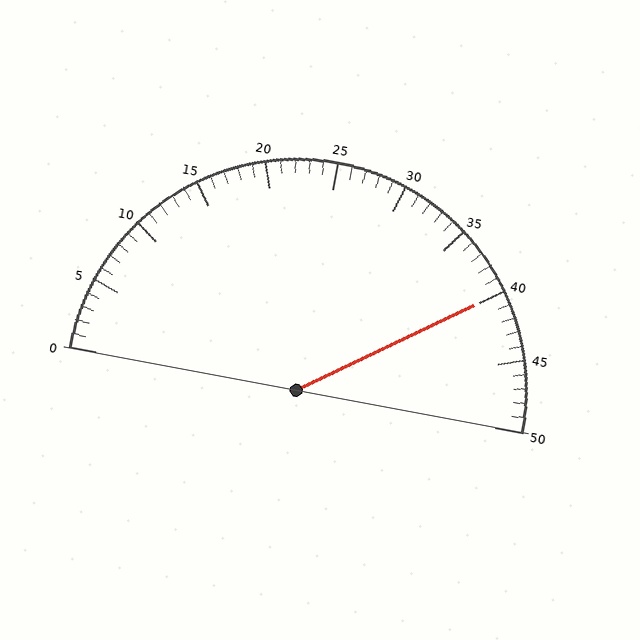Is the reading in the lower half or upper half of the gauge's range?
The reading is in the upper half of the range (0 to 50).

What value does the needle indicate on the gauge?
The needle indicates approximately 40.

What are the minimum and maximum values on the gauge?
The gauge ranges from 0 to 50.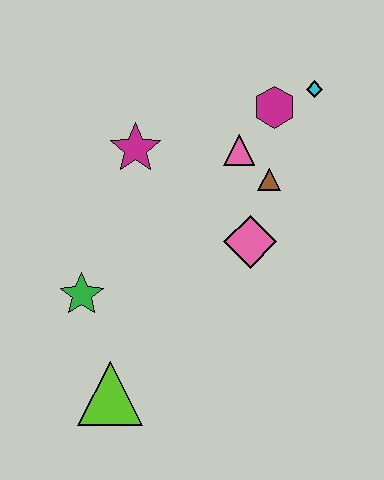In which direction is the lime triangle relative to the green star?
The lime triangle is below the green star.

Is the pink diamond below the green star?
No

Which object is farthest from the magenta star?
The lime triangle is farthest from the magenta star.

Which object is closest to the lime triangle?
The green star is closest to the lime triangle.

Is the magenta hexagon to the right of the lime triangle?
Yes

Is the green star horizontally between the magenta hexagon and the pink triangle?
No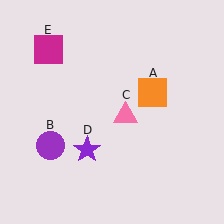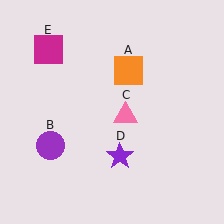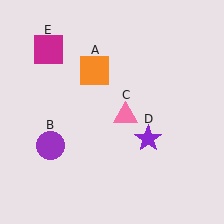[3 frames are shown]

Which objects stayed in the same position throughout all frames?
Purple circle (object B) and pink triangle (object C) and magenta square (object E) remained stationary.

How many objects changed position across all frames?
2 objects changed position: orange square (object A), purple star (object D).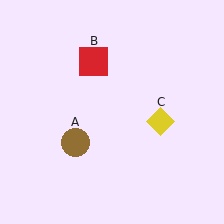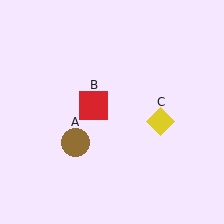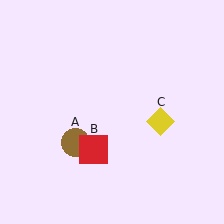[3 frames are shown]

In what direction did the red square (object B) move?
The red square (object B) moved down.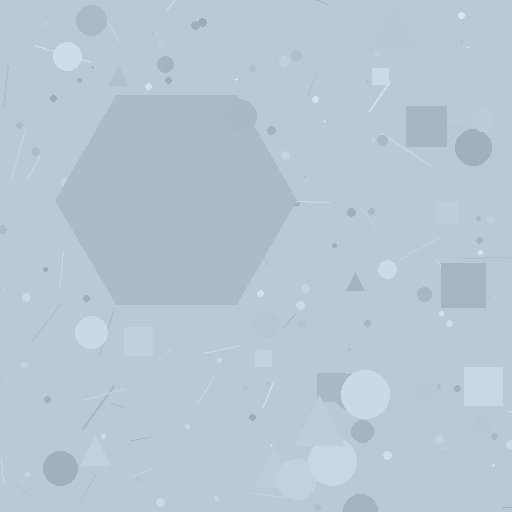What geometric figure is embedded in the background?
A hexagon is embedded in the background.